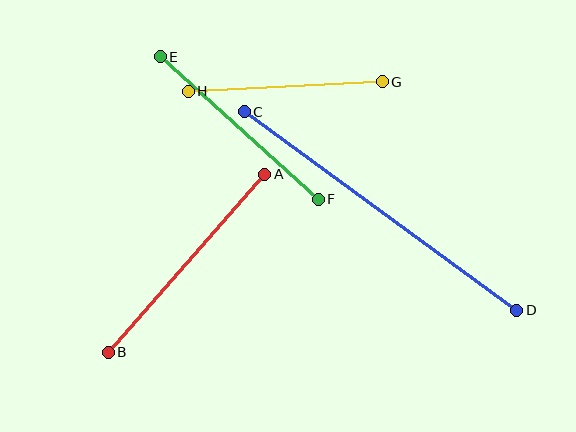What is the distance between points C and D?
The distance is approximately 337 pixels.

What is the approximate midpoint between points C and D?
The midpoint is at approximately (381, 211) pixels.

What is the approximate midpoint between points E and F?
The midpoint is at approximately (239, 128) pixels.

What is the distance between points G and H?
The distance is approximately 194 pixels.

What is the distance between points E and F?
The distance is approximately 213 pixels.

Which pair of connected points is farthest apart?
Points C and D are farthest apart.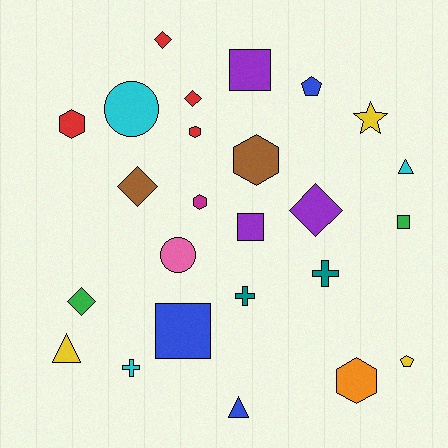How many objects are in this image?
There are 25 objects.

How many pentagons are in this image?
There are 2 pentagons.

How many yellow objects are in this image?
There are 3 yellow objects.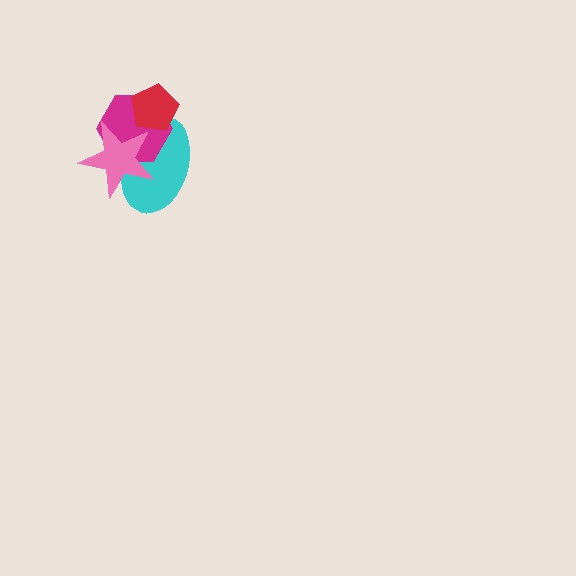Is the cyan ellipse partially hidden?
Yes, it is partially covered by another shape.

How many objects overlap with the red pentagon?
2 objects overlap with the red pentagon.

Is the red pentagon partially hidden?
No, no other shape covers it.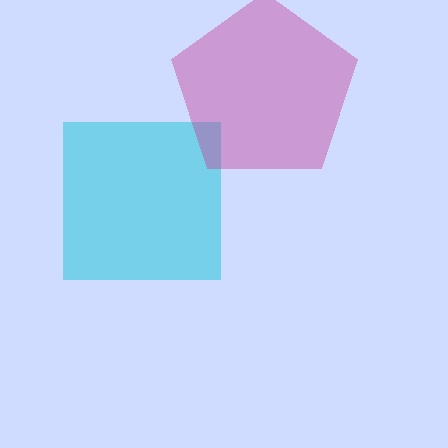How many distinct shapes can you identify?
There are 2 distinct shapes: a cyan square, a magenta pentagon.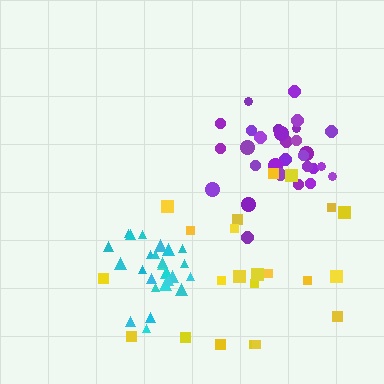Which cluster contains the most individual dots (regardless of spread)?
Purple (30).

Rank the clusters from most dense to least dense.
cyan, purple, yellow.